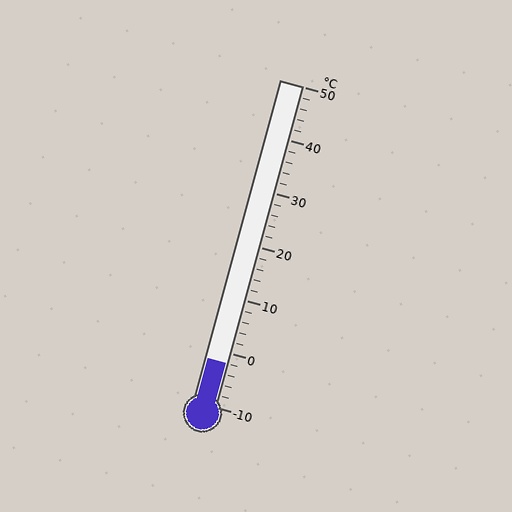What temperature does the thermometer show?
The thermometer shows approximately -2°C.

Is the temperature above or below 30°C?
The temperature is below 30°C.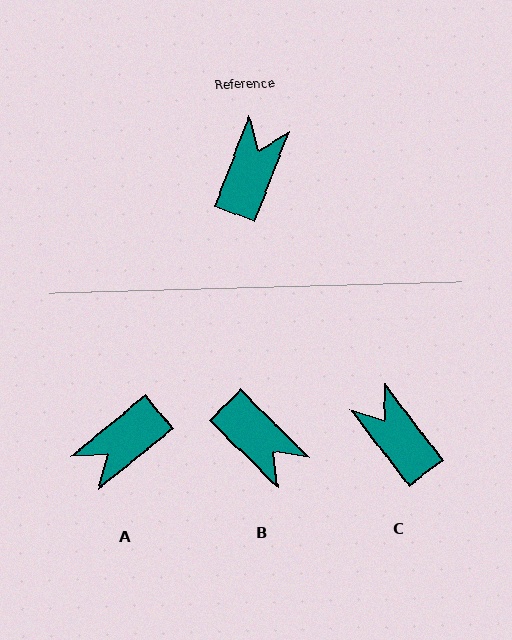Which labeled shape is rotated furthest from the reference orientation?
A, about 150 degrees away.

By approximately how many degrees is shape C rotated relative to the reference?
Approximately 58 degrees counter-clockwise.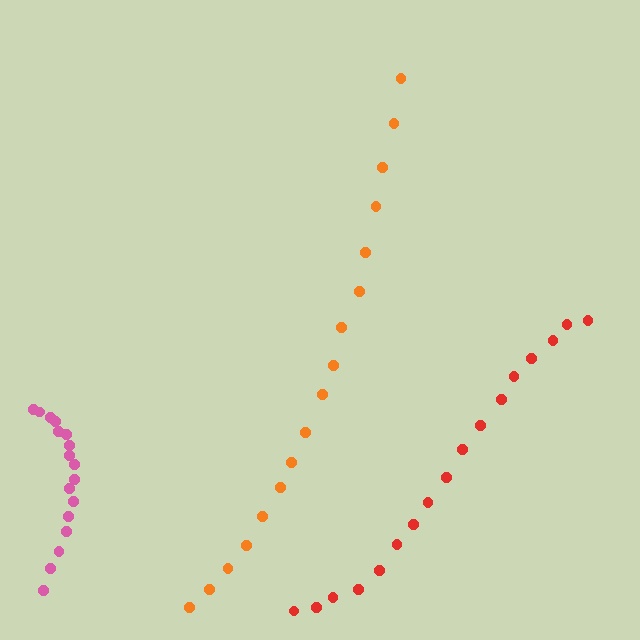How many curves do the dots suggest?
There are 3 distinct paths.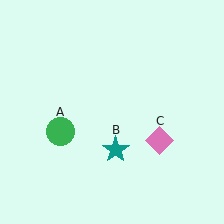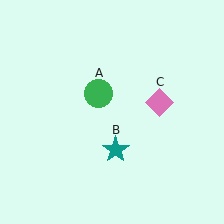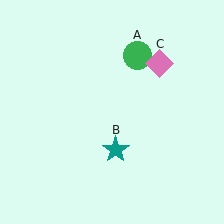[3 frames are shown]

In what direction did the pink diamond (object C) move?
The pink diamond (object C) moved up.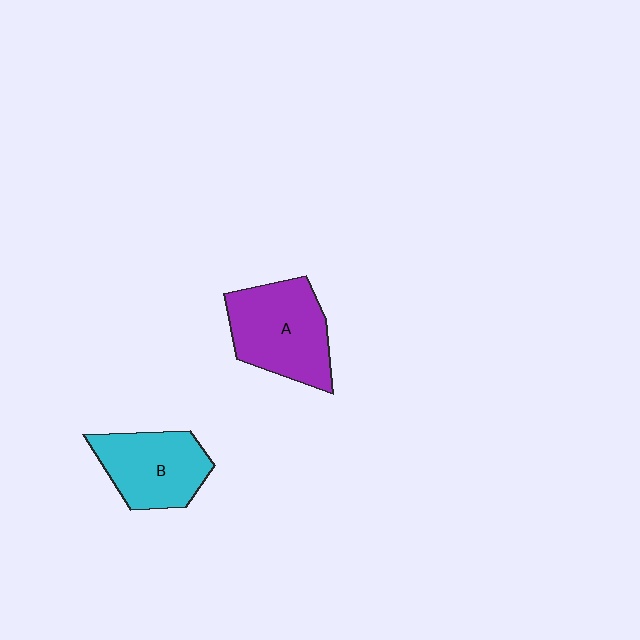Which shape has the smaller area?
Shape B (cyan).